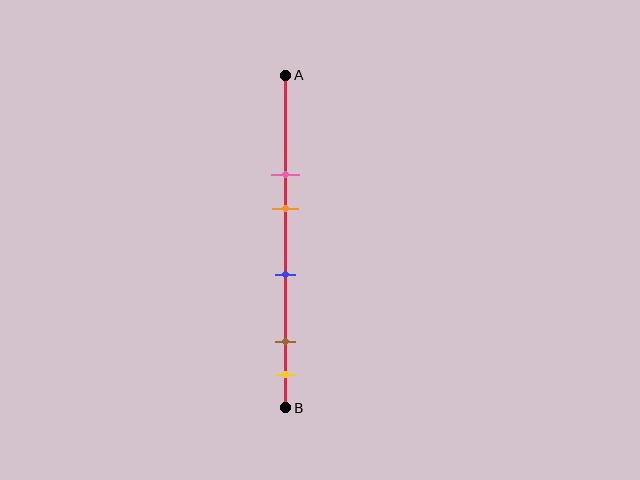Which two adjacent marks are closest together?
The brown and yellow marks are the closest adjacent pair.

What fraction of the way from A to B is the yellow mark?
The yellow mark is approximately 90% (0.9) of the way from A to B.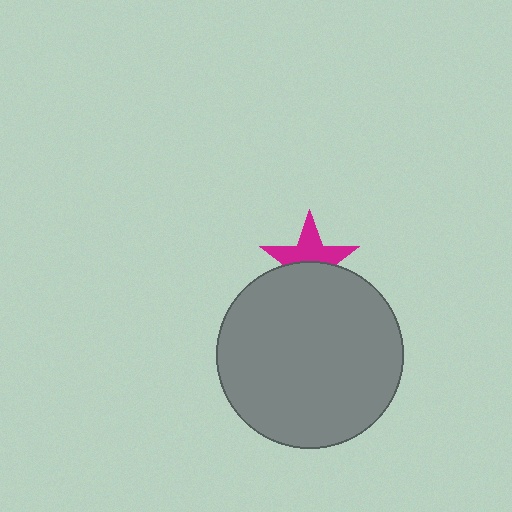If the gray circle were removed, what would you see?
You would see the complete magenta star.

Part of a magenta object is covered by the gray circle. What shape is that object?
It is a star.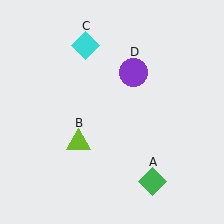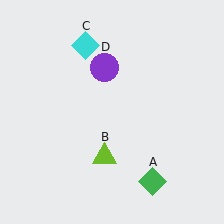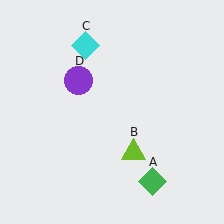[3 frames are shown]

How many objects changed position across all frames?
2 objects changed position: lime triangle (object B), purple circle (object D).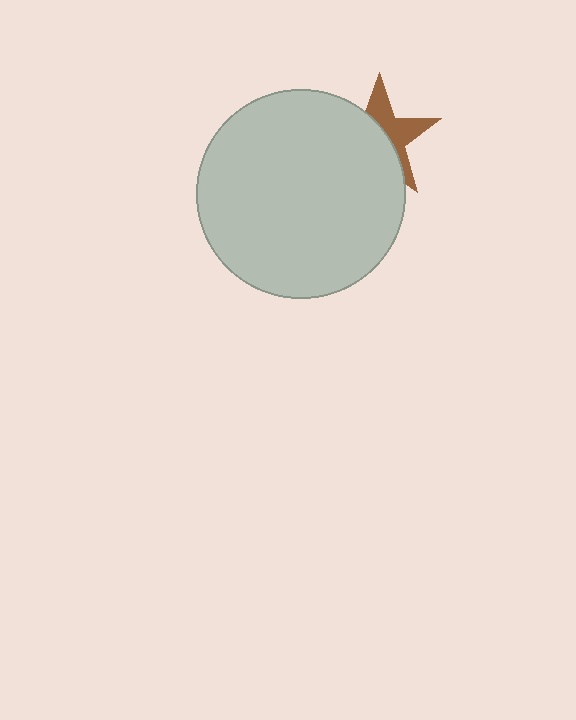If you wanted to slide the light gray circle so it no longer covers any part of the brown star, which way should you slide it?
Slide it toward the lower-left — that is the most direct way to separate the two shapes.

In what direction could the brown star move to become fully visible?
The brown star could move toward the upper-right. That would shift it out from behind the light gray circle entirely.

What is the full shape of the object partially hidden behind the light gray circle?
The partially hidden object is a brown star.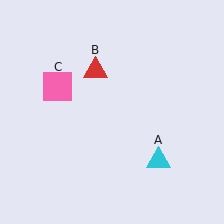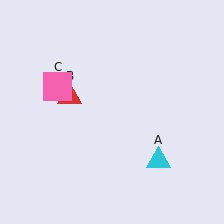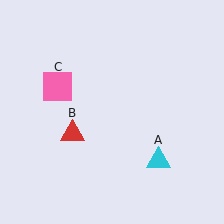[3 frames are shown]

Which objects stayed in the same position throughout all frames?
Cyan triangle (object A) and pink square (object C) remained stationary.